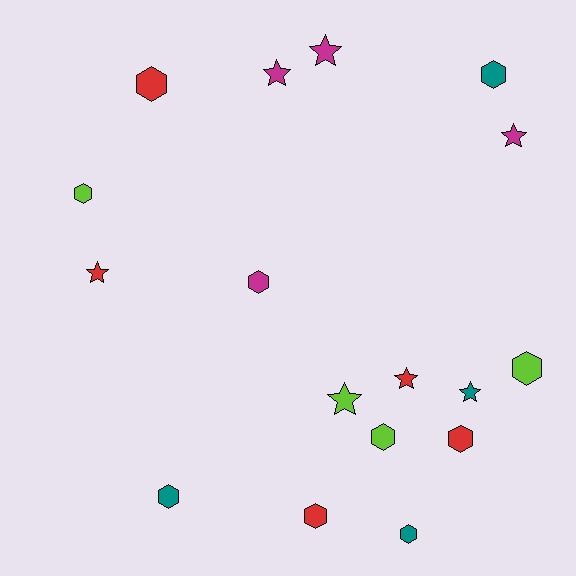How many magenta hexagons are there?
There is 1 magenta hexagon.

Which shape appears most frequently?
Hexagon, with 10 objects.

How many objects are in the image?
There are 17 objects.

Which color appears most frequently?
Red, with 5 objects.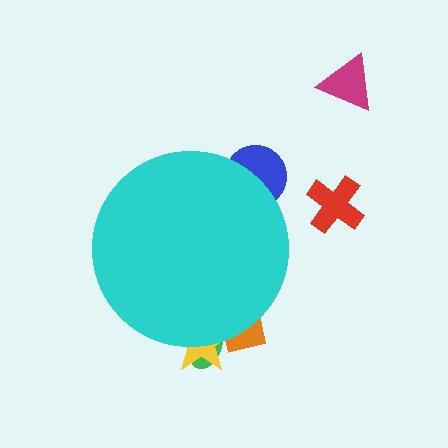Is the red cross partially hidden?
No, the red cross is fully visible.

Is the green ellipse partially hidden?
Yes, the green ellipse is partially hidden behind the cyan circle.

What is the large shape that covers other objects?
A cyan circle.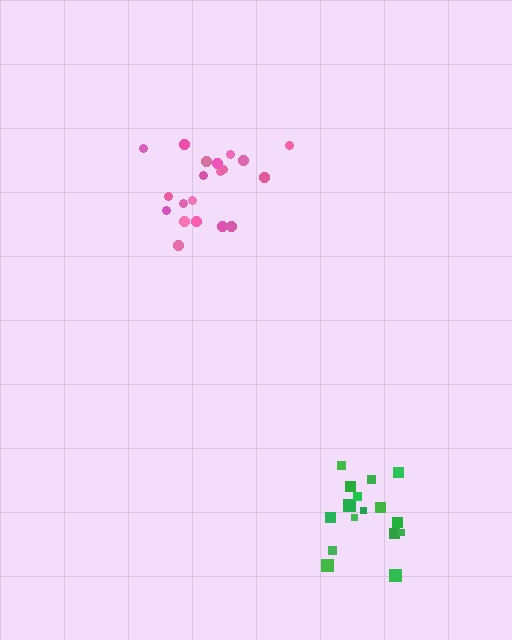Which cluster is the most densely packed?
Pink.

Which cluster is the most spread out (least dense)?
Green.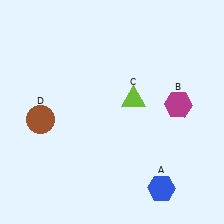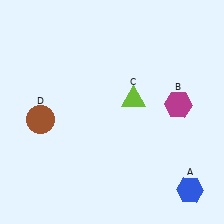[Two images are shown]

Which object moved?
The blue hexagon (A) moved right.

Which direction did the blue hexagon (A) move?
The blue hexagon (A) moved right.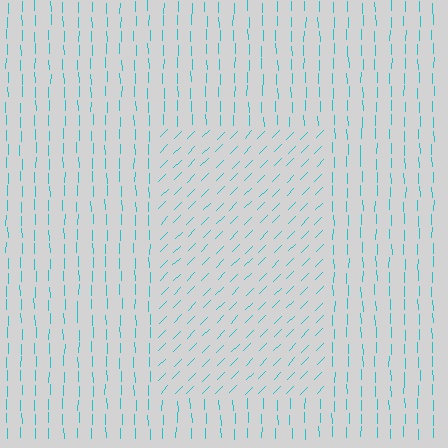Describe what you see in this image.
The image is filled with small cyan line segments. A rectangle region in the image has lines oriented differently from the surrounding lines, creating a visible texture boundary.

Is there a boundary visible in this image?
Yes, there is a texture boundary formed by a change in line orientation.